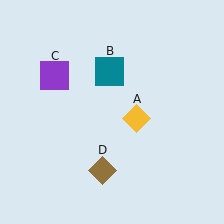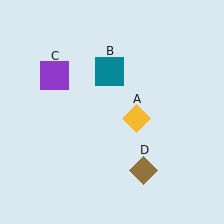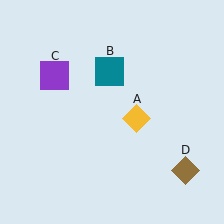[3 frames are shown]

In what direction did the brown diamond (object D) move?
The brown diamond (object D) moved right.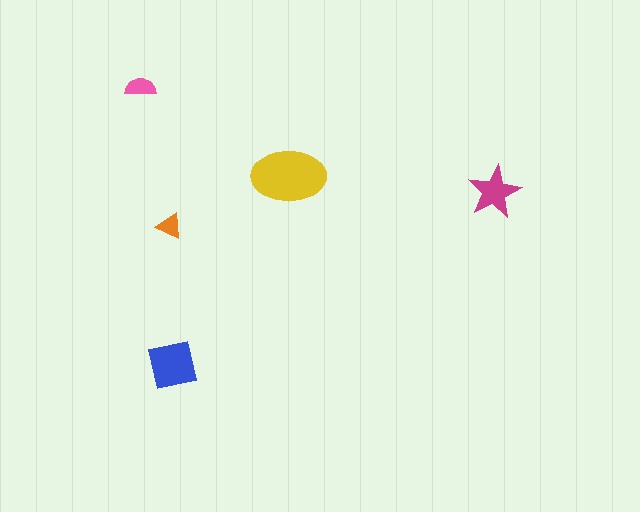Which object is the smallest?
The orange triangle.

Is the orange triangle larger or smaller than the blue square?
Smaller.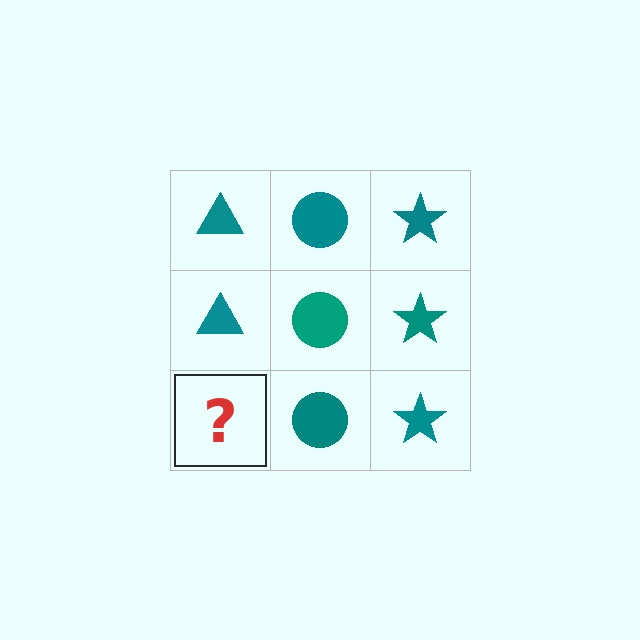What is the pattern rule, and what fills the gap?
The rule is that each column has a consistent shape. The gap should be filled with a teal triangle.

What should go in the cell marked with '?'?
The missing cell should contain a teal triangle.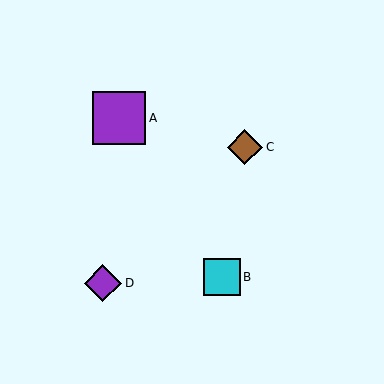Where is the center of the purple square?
The center of the purple square is at (119, 118).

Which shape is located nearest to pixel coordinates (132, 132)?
The purple square (labeled A) at (119, 118) is nearest to that location.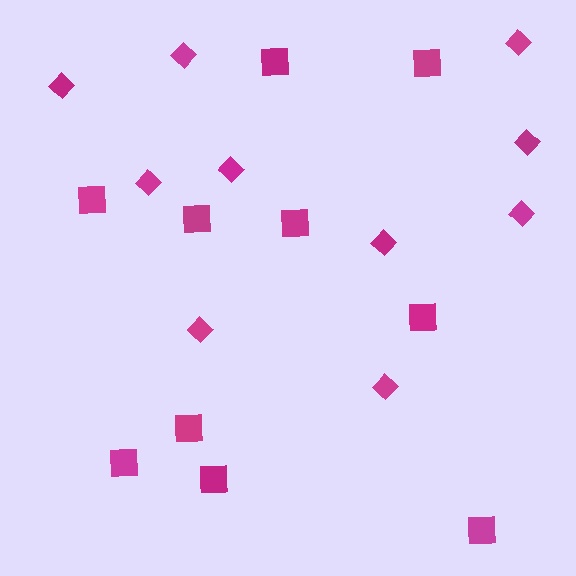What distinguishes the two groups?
There are 2 groups: one group of diamonds (10) and one group of squares (10).